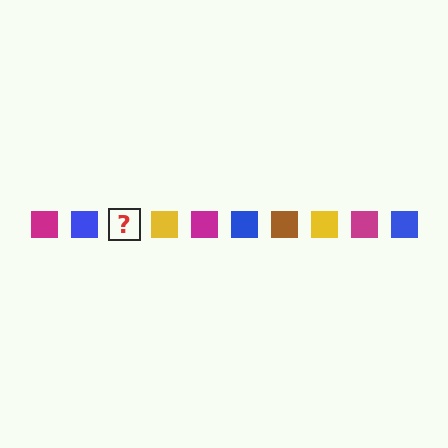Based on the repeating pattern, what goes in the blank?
The blank should be a brown square.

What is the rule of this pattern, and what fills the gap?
The rule is that the pattern cycles through magenta, blue, brown, yellow squares. The gap should be filled with a brown square.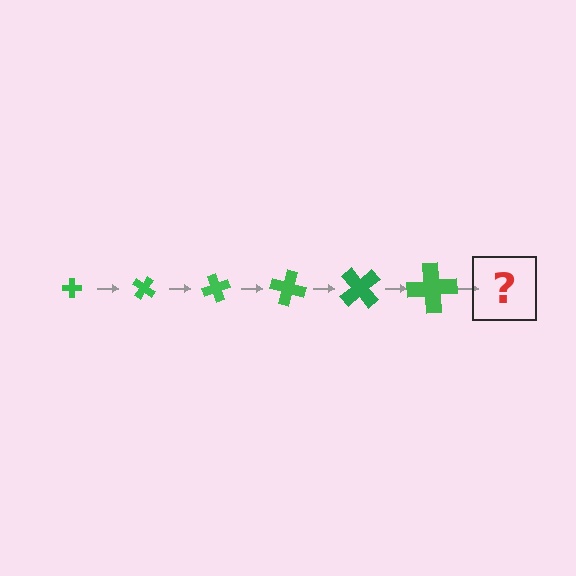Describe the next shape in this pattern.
It should be a cross, larger than the previous one and rotated 210 degrees from the start.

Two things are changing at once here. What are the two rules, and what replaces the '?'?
The two rules are that the cross grows larger each step and it rotates 35 degrees each step. The '?' should be a cross, larger than the previous one and rotated 210 degrees from the start.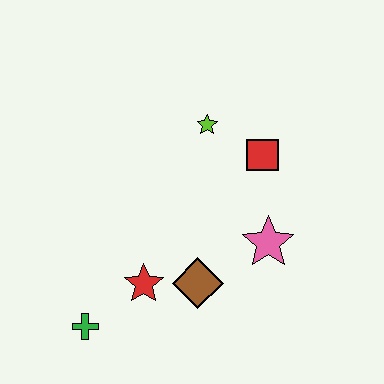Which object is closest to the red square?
The lime star is closest to the red square.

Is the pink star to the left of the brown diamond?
No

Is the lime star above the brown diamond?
Yes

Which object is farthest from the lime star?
The green cross is farthest from the lime star.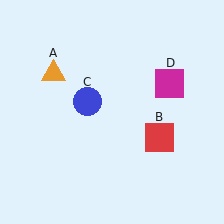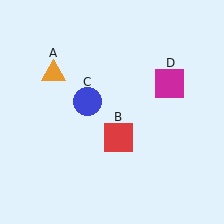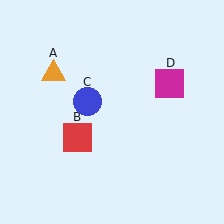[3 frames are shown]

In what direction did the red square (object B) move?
The red square (object B) moved left.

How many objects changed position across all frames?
1 object changed position: red square (object B).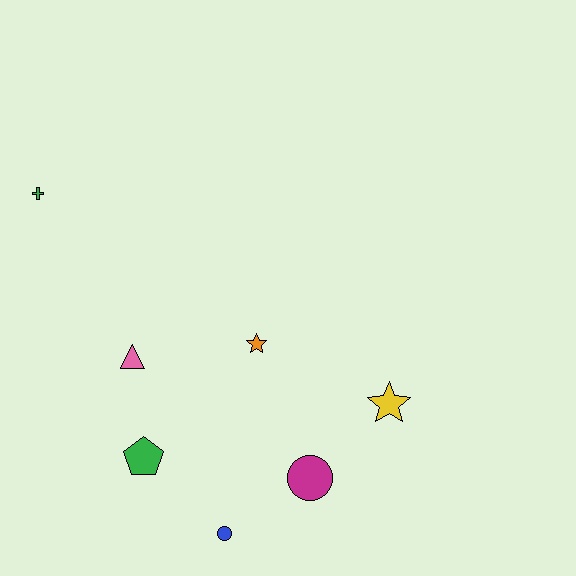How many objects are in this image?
There are 7 objects.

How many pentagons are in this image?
There is 1 pentagon.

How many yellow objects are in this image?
There is 1 yellow object.